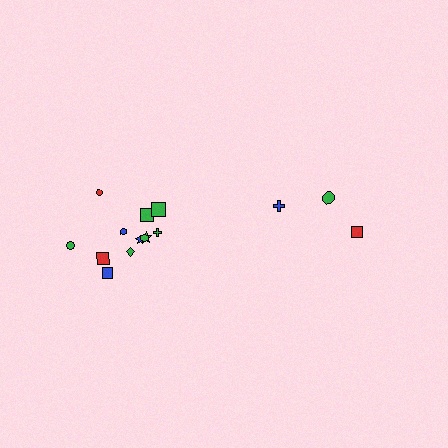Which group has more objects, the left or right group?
The left group.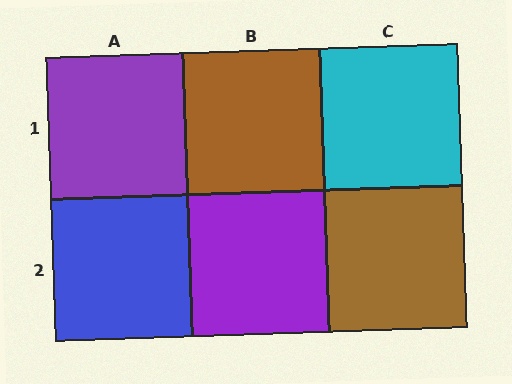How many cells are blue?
1 cell is blue.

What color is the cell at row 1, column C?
Cyan.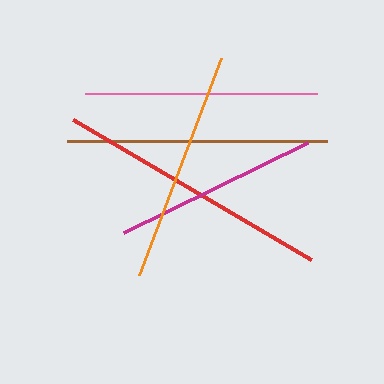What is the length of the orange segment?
The orange segment is approximately 232 pixels long.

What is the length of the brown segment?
The brown segment is approximately 261 pixels long.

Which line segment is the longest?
The red line is the longest at approximately 276 pixels.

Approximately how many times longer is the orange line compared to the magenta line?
The orange line is approximately 1.1 times the length of the magenta line.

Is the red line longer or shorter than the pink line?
The red line is longer than the pink line.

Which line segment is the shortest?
The magenta line is the shortest at approximately 205 pixels.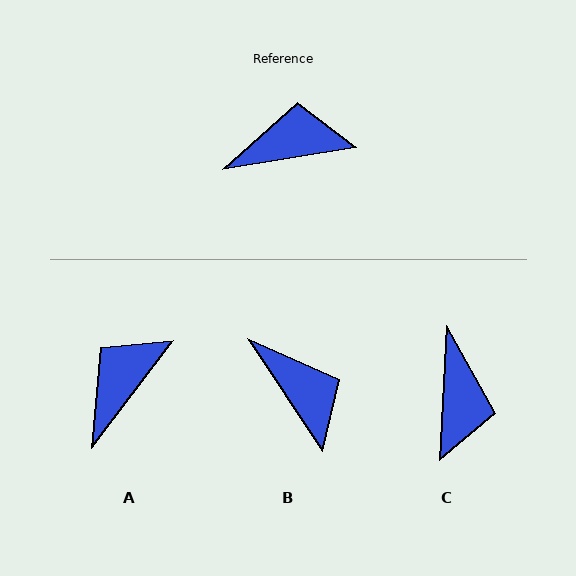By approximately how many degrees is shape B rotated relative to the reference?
Approximately 66 degrees clockwise.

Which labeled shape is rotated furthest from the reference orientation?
C, about 102 degrees away.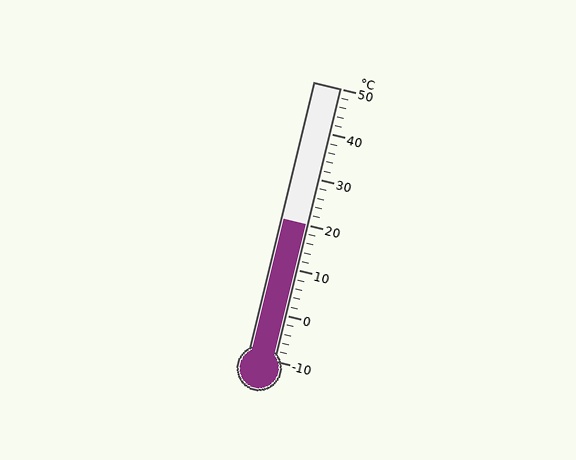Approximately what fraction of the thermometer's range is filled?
The thermometer is filled to approximately 50% of its range.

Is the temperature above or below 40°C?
The temperature is below 40°C.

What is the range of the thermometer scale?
The thermometer scale ranges from -10°C to 50°C.